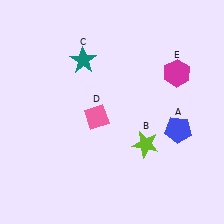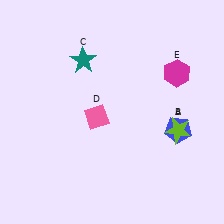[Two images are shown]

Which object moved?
The lime star (B) moved right.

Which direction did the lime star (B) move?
The lime star (B) moved right.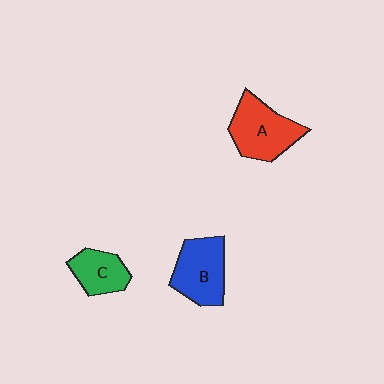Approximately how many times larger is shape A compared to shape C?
Approximately 1.6 times.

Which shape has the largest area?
Shape A (red).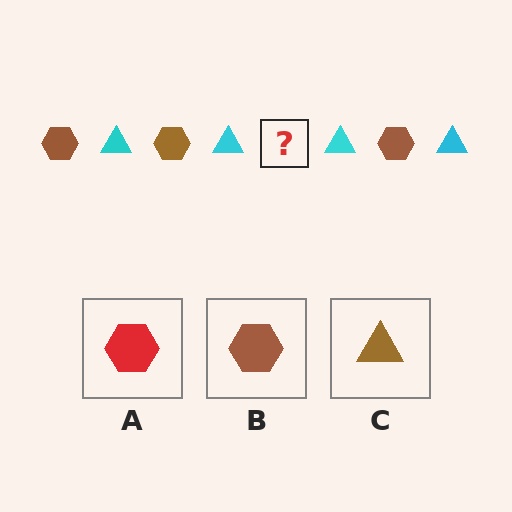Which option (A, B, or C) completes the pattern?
B.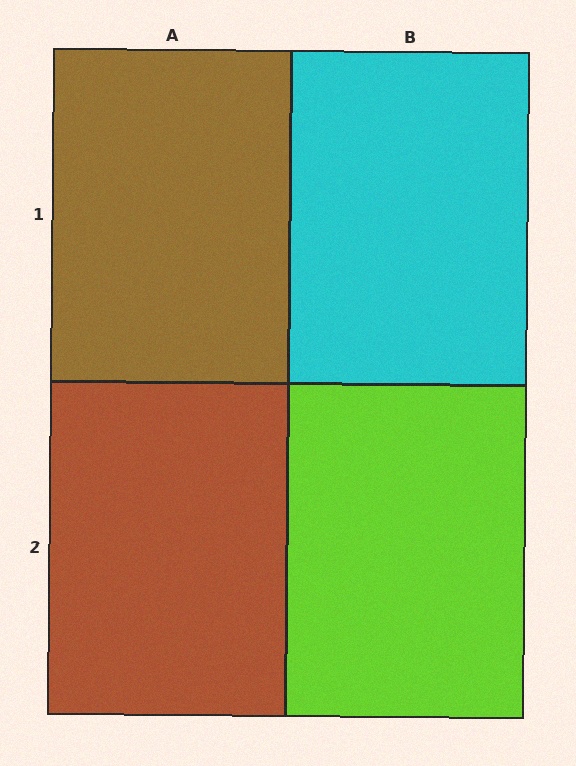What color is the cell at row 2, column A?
Brown.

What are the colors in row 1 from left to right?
Brown, cyan.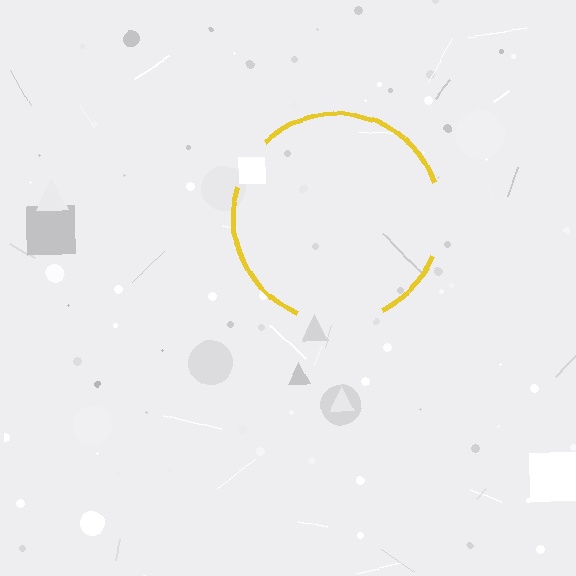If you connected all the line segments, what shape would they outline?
They would outline a circle.